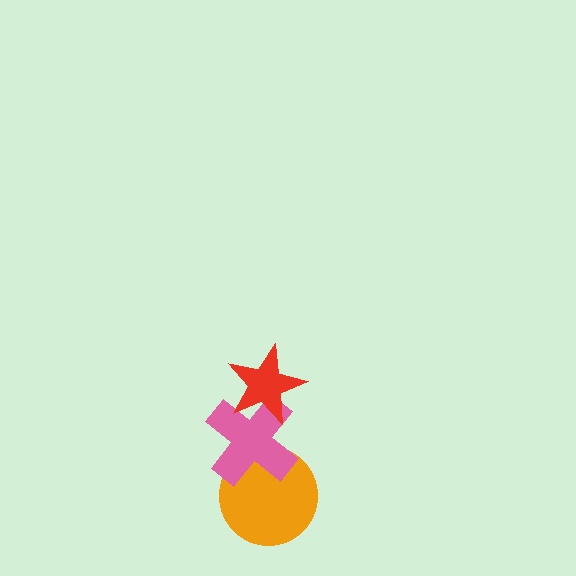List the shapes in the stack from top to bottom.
From top to bottom: the red star, the pink cross, the orange circle.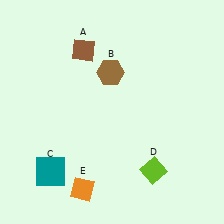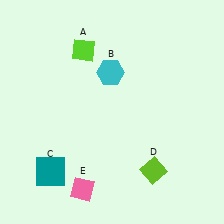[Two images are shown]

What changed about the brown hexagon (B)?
In Image 1, B is brown. In Image 2, it changed to cyan.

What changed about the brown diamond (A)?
In Image 1, A is brown. In Image 2, it changed to lime.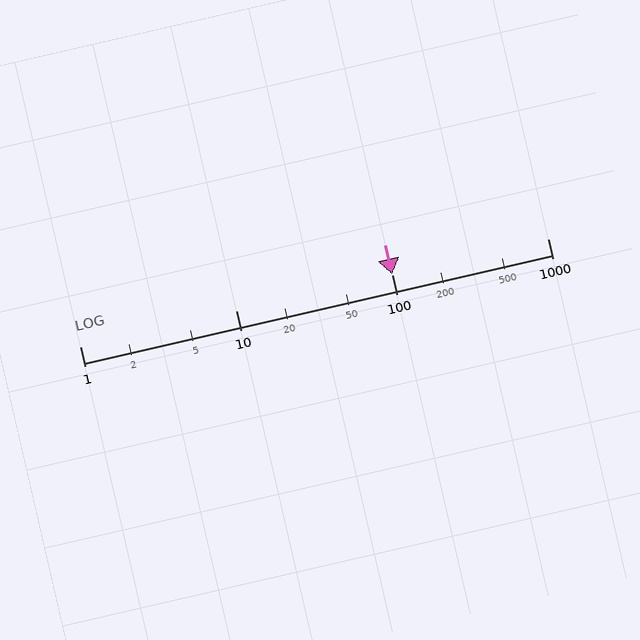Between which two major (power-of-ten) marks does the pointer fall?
The pointer is between 100 and 1000.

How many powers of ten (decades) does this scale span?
The scale spans 3 decades, from 1 to 1000.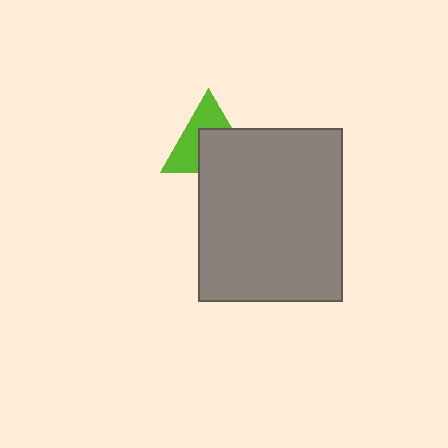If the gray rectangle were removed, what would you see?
You would see the complete lime triangle.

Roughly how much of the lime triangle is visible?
About half of it is visible (roughly 48%).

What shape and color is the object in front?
The object in front is a gray rectangle.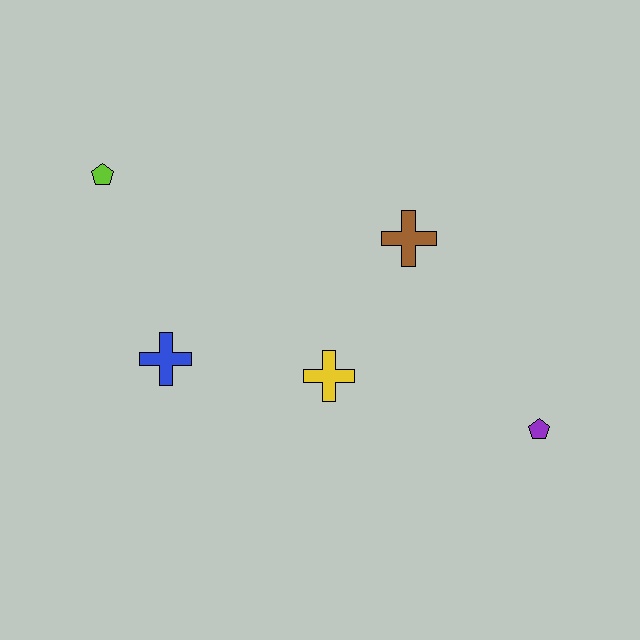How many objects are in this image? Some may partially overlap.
There are 5 objects.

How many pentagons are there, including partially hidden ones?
There are 2 pentagons.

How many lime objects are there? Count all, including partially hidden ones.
There is 1 lime object.